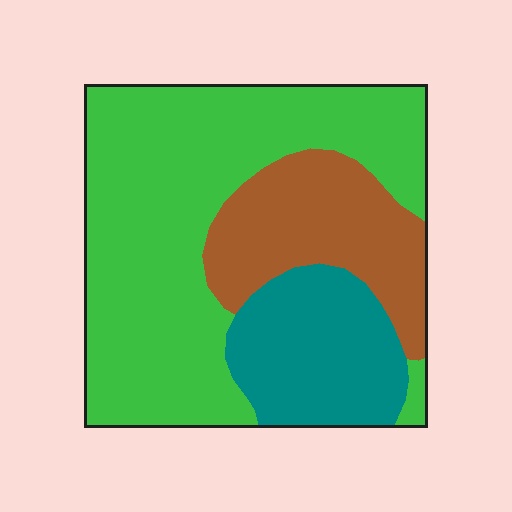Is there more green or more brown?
Green.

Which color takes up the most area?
Green, at roughly 60%.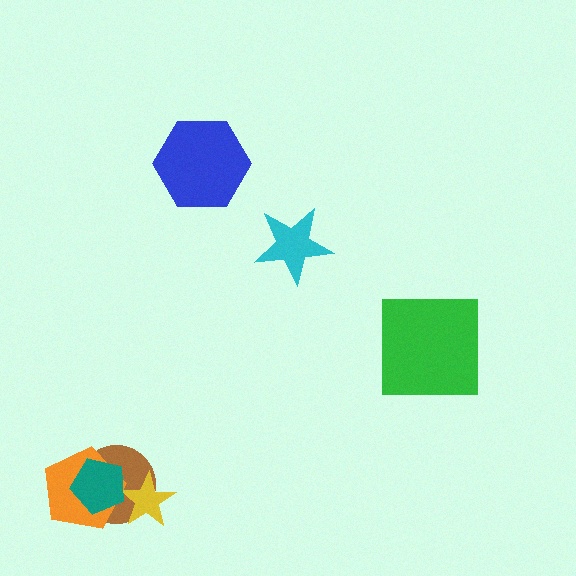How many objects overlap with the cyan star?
0 objects overlap with the cyan star.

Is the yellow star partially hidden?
Yes, it is partially covered by another shape.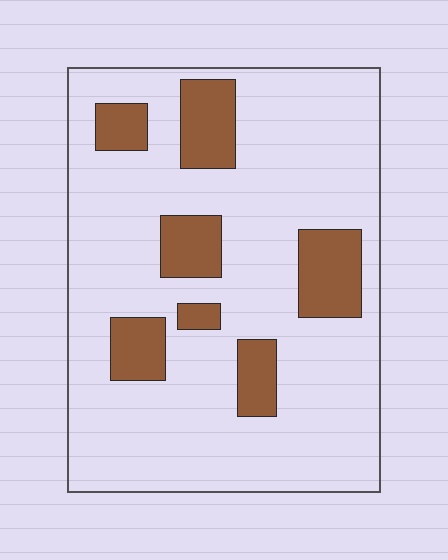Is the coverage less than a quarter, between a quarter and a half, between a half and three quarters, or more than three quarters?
Less than a quarter.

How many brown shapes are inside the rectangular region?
7.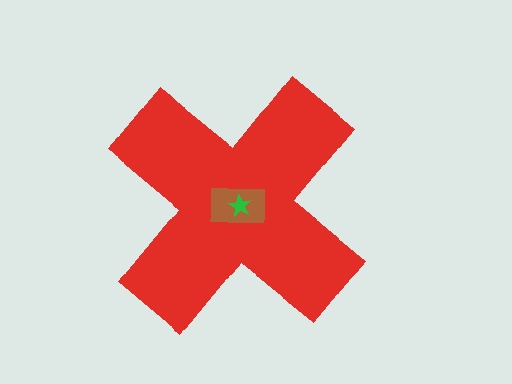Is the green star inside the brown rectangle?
Yes.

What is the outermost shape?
The red cross.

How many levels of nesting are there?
3.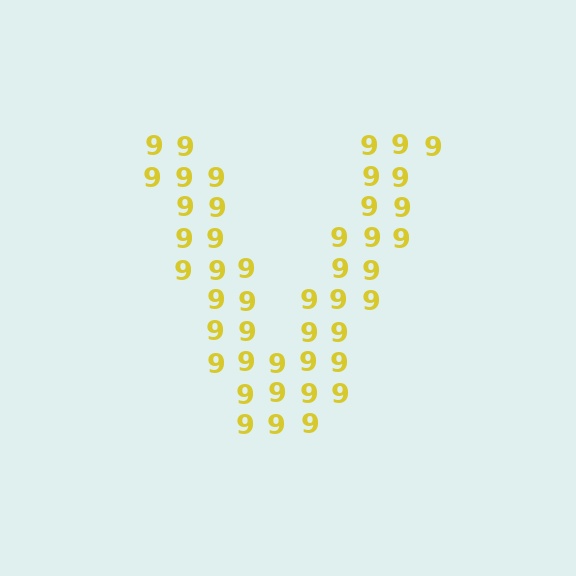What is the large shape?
The large shape is the letter V.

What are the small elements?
The small elements are digit 9's.